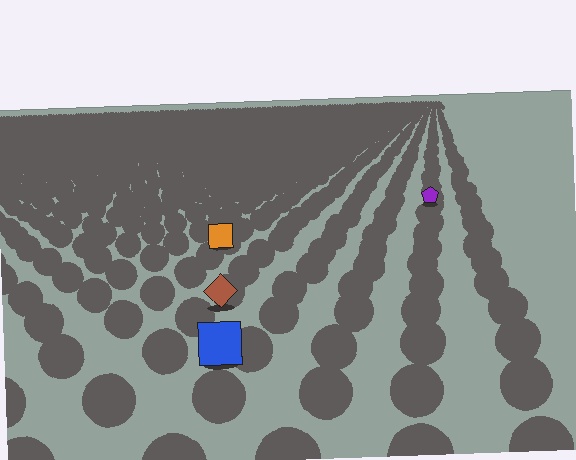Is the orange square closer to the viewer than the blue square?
No. The blue square is closer — you can tell from the texture gradient: the ground texture is coarser near it.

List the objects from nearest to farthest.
From nearest to farthest: the blue square, the brown diamond, the orange square, the purple pentagon.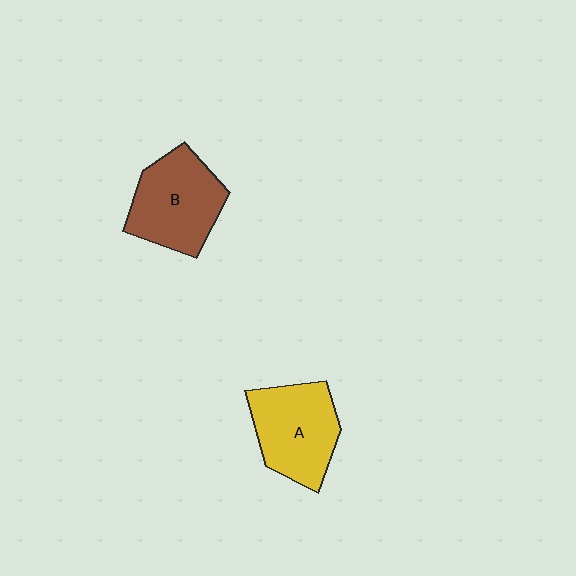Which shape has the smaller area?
Shape A (yellow).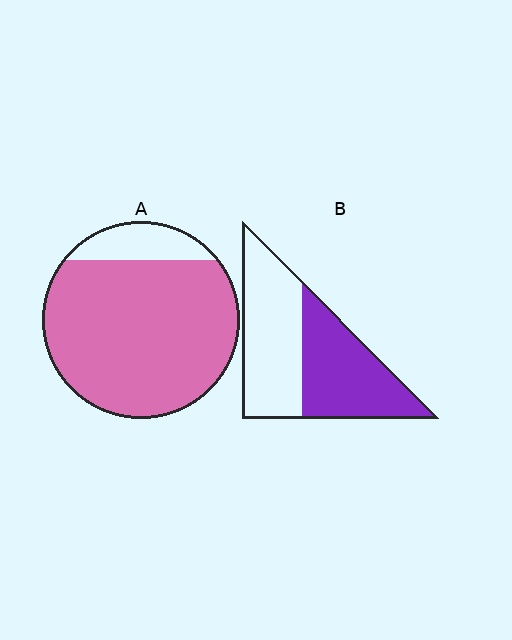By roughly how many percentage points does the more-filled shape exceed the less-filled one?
By roughly 40 percentage points (A over B).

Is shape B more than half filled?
Roughly half.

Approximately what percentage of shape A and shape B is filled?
A is approximately 85% and B is approximately 50%.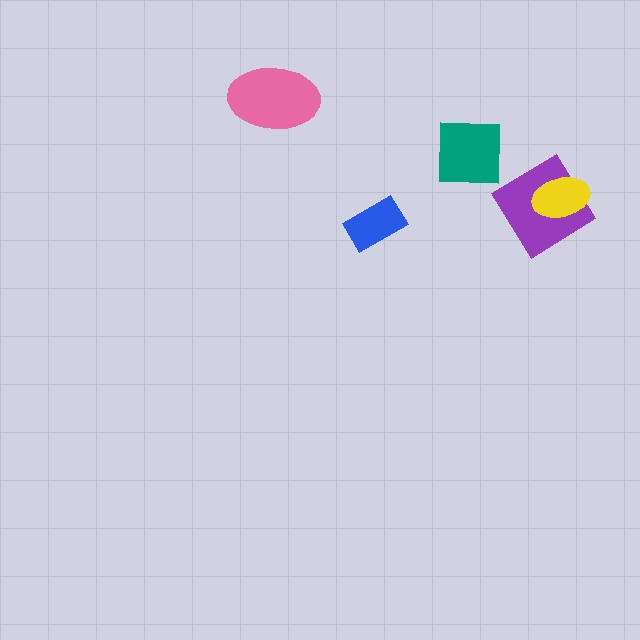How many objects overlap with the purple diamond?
1 object overlaps with the purple diamond.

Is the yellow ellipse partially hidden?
No, no other shape covers it.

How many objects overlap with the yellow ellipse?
1 object overlaps with the yellow ellipse.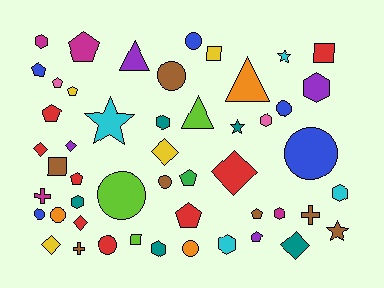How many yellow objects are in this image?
There are 4 yellow objects.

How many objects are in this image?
There are 50 objects.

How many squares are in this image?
There are 4 squares.